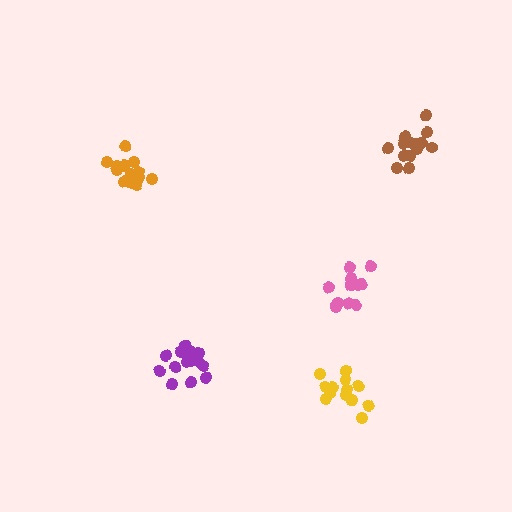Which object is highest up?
The brown cluster is topmost.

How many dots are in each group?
Group 1: 13 dots, Group 2: 17 dots, Group 3: 14 dots, Group 4: 14 dots, Group 5: 15 dots (73 total).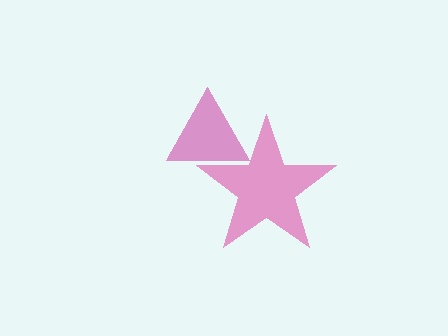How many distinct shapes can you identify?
There are 2 distinct shapes: a magenta triangle, a pink star.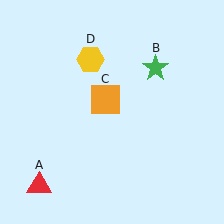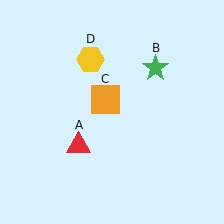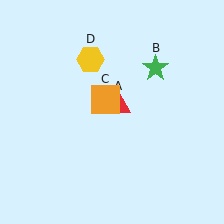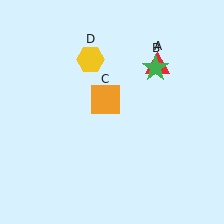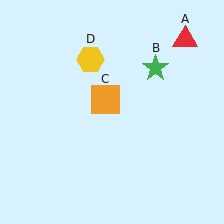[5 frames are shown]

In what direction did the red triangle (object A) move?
The red triangle (object A) moved up and to the right.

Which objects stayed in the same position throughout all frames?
Green star (object B) and orange square (object C) and yellow hexagon (object D) remained stationary.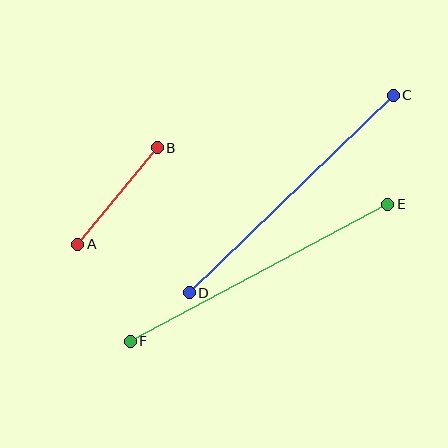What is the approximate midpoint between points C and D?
The midpoint is at approximately (291, 194) pixels.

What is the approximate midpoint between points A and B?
The midpoint is at approximately (118, 196) pixels.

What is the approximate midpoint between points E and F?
The midpoint is at approximately (259, 273) pixels.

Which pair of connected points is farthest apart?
Points E and F are farthest apart.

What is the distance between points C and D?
The distance is approximately 284 pixels.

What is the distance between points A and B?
The distance is approximately 125 pixels.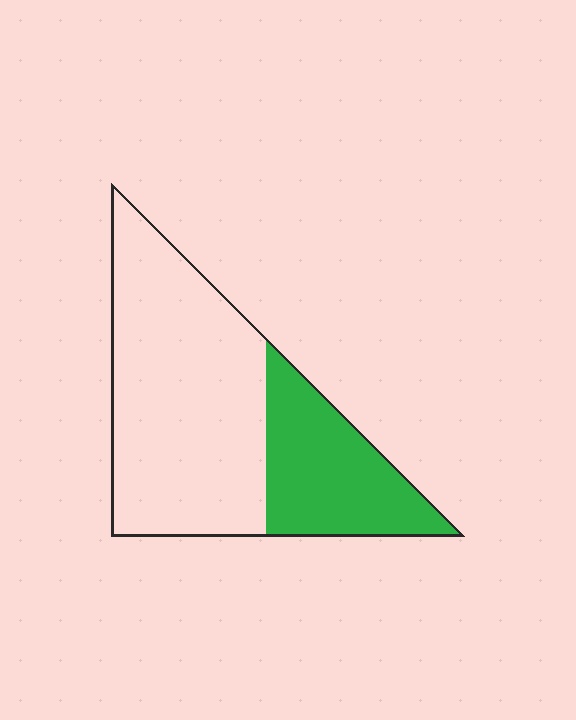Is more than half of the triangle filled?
No.